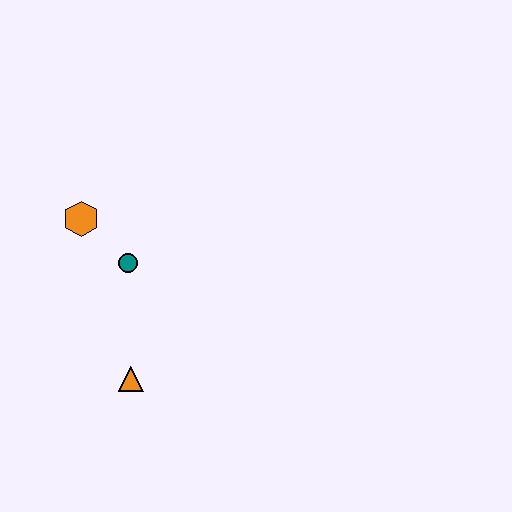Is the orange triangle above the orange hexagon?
No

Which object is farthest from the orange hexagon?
The orange triangle is farthest from the orange hexagon.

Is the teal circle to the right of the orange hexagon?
Yes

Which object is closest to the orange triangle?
The teal circle is closest to the orange triangle.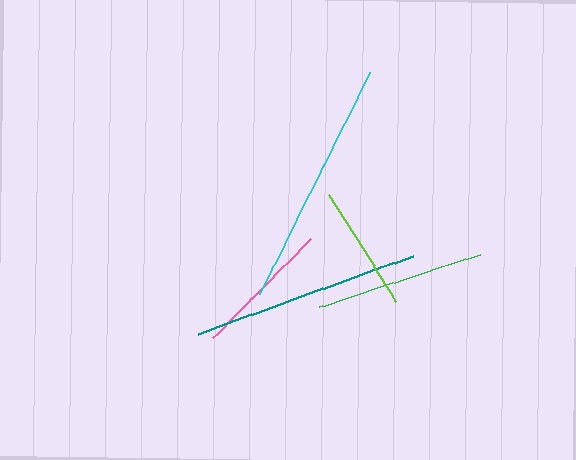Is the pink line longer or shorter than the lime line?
The pink line is longer than the lime line.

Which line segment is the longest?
The cyan line is the longest at approximately 248 pixels.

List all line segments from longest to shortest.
From longest to shortest: cyan, teal, green, pink, lime.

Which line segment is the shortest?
The lime line is the shortest at approximately 126 pixels.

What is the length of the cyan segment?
The cyan segment is approximately 248 pixels long.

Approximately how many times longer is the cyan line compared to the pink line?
The cyan line is approximately 1.8 times the length of the pink line.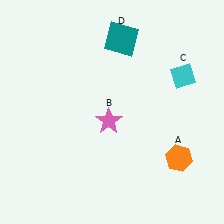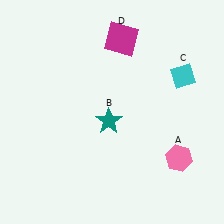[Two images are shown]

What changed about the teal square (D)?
In Image 1, D is teal. In Image 2, it changed to magenta.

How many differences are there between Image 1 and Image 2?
There are 3 differences between the two images.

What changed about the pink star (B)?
In Image 1, B is pink. In Image 2, it changed to teal.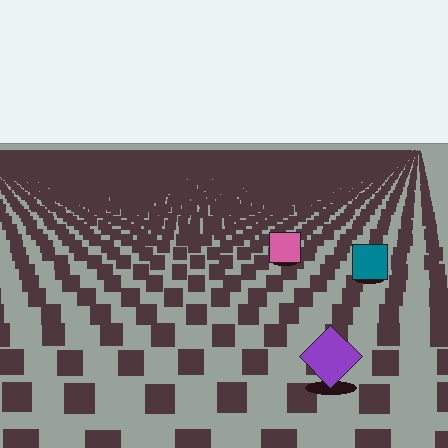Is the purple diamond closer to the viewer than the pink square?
Yes. The purple diamond is closer — you can tell from the texture gradient: the ground texture is coarser near it.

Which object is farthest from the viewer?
The pink square is farthest from the viewer. It appears smaller and the ground texture around it is denser.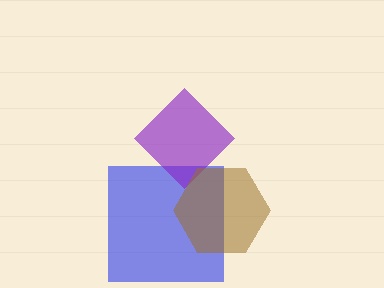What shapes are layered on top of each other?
The layered shapes are: a blue square, a purple diamond, a brown hexagon.